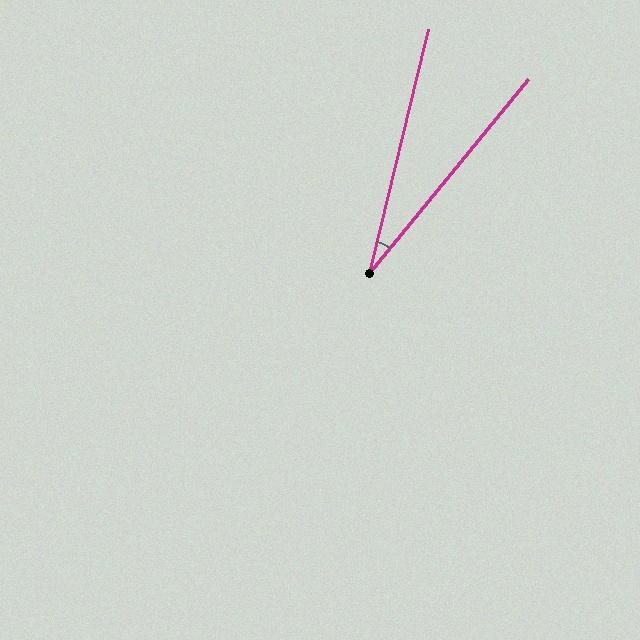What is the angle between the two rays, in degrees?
Approximately 26 degrees.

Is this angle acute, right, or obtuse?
It is acute.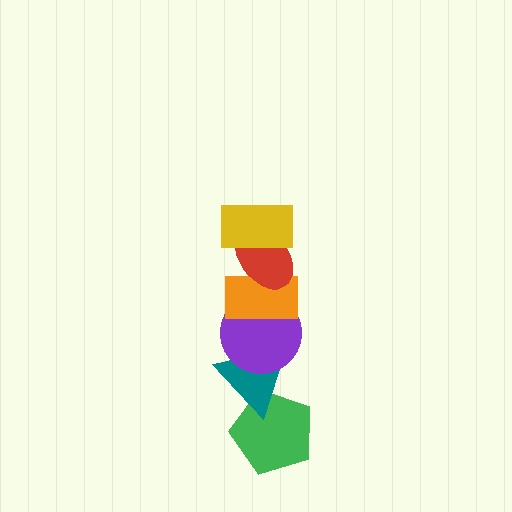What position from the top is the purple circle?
The purple circle is 4th from the top.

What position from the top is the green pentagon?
The green pentagon is 6th from the top.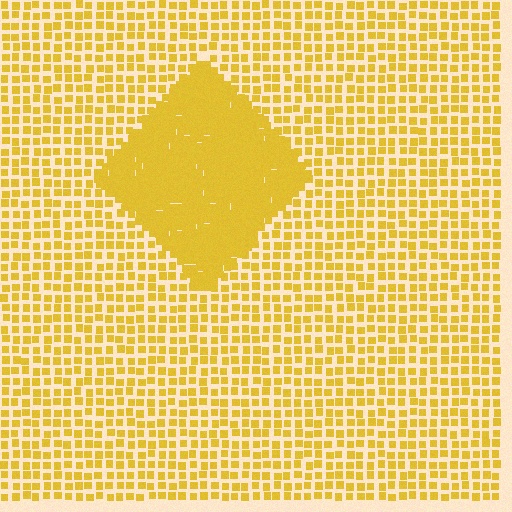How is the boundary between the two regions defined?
The boundary is defined by a change in element density (approximately 2.4x ratio). All elements are the same color, size, and shape.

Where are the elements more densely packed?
The elements are more densely packed inside the diamond boundary.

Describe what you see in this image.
The image contains small yellow elements arranged at two different densities. A diamond-shaped region is visible where the elements are more densely packed than the surrounding area.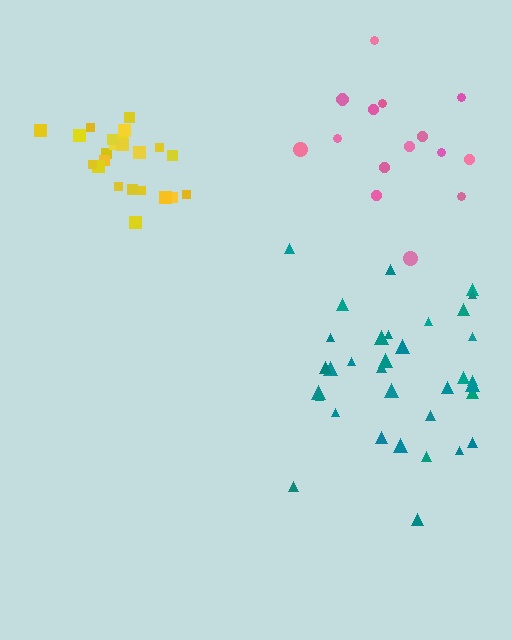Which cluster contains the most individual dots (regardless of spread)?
Teal (34).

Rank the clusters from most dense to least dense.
yellow, teal, pink.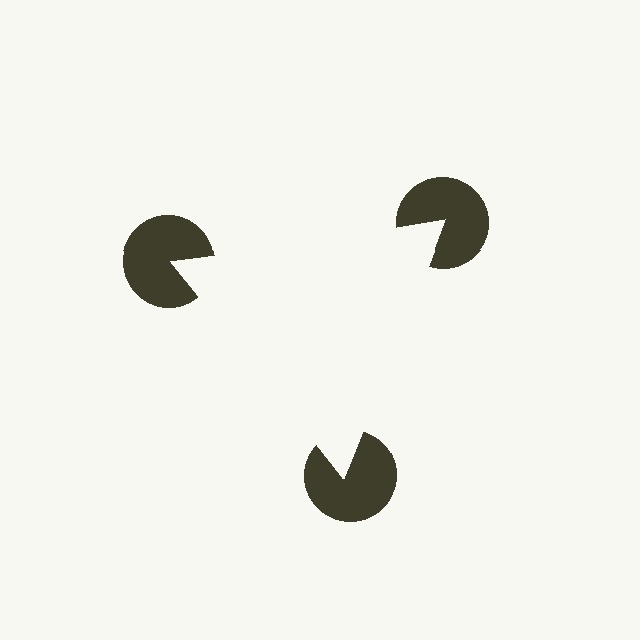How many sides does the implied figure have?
3 sides.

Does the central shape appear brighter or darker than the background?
It typically appears slightly brighter than the background, even though no actual brightness change is drawn.